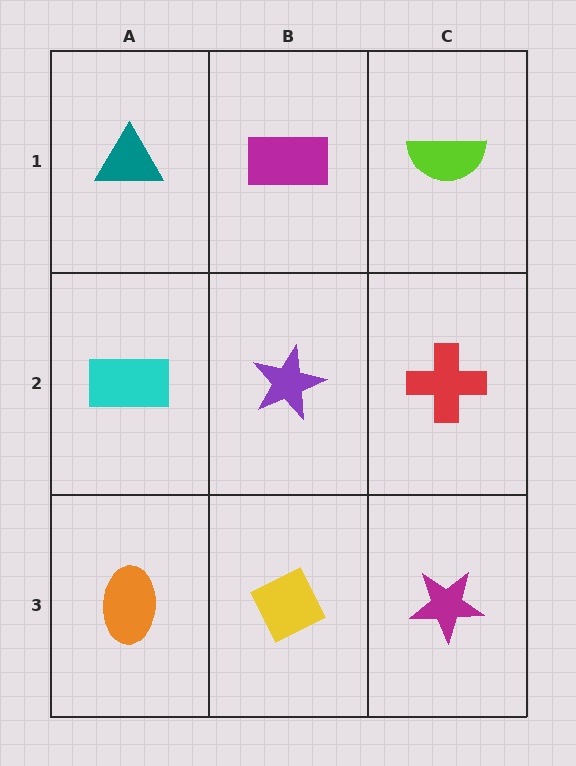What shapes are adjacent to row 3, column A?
A cyan rectangle (row 2, column A), a yellow diamond (row 3, column B).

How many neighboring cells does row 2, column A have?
3.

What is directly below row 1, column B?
A purple star.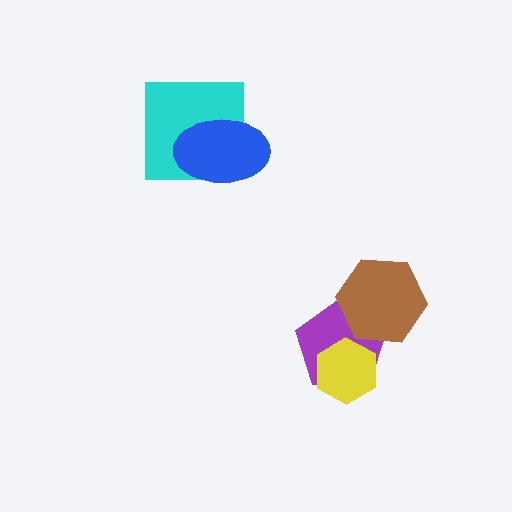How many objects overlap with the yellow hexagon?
1 object overlaps with the yellow hexagon.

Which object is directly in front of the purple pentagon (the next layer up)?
The yellow hexagon is directly in front of the purple pentagon.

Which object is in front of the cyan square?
The blue ellipse is in front of the cyan square.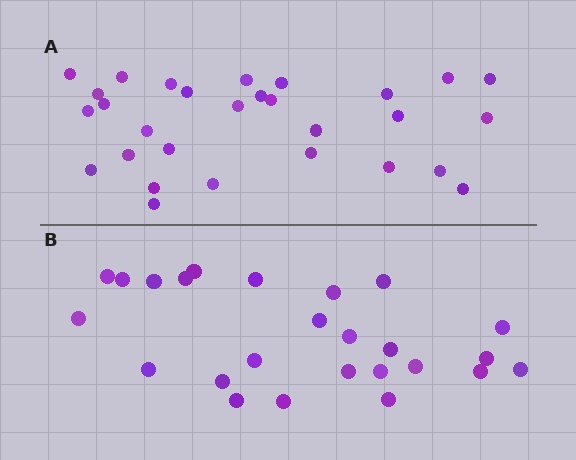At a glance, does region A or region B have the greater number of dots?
Region A (the top region) has more dots.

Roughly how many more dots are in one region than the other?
Region A has about 4 more dots than region B.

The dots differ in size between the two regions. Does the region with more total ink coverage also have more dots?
No. Region B has more total ink coverage because its dots are larger, but region A actually contains more individual dots. Total area can be misleading — the number of items is what matters here.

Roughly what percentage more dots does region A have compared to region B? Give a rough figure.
About 15% more.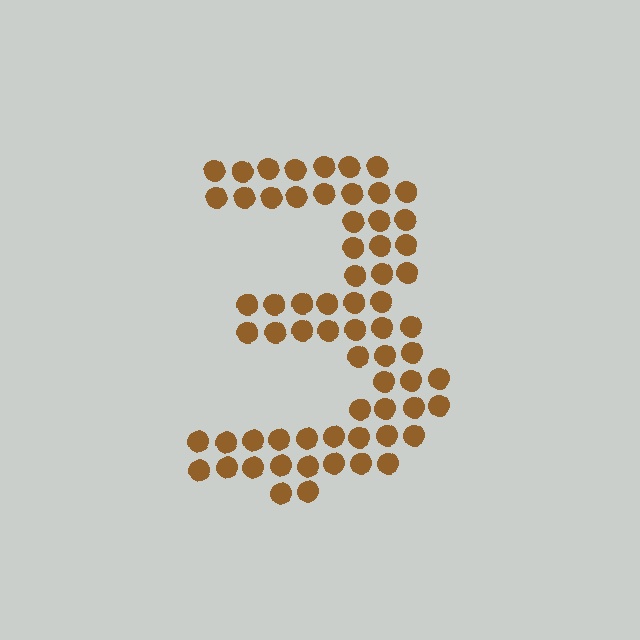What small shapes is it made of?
It is made of small circles.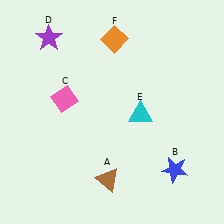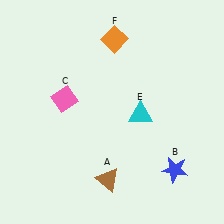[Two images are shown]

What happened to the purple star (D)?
The purple star (D) was removed in Image 2. It was in the top-left area of Image 1.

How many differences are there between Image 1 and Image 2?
There is 1 difference between the two images.